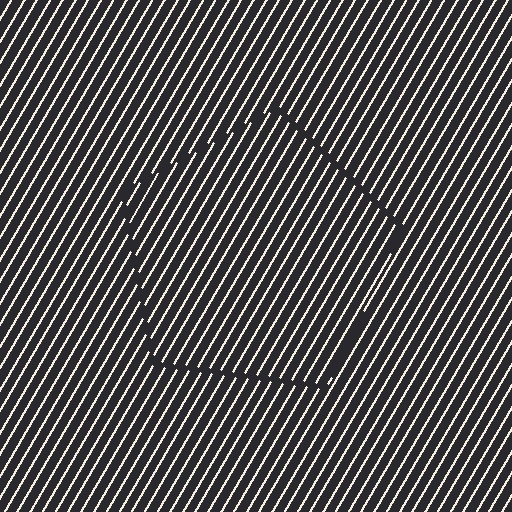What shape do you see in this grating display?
An illusory pentagon. The interior of the shape contains the same grating, shifted by half a period — the contour is defined by the phase discontinuity where line-ends from the inner and outer gratings abut.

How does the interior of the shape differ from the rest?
The interior of the shape contains the same grating, shifted by half a period — the contour is defined by the phase discontinuity where line-ends from the inner and outer gratings abut.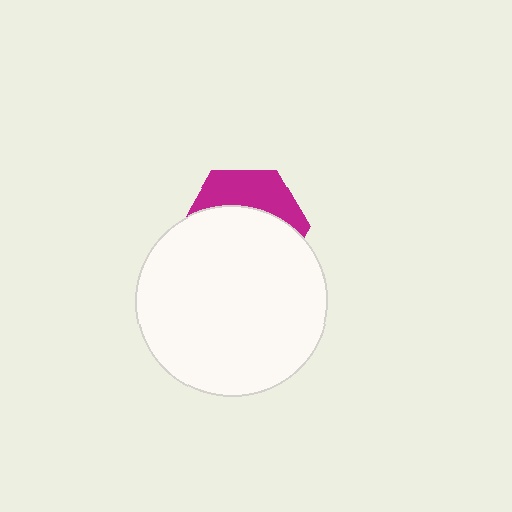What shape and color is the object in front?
The object in front is a white circle.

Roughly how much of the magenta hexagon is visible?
A small part of it is visible (roughly 35%).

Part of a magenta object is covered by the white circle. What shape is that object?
It is a hexagon.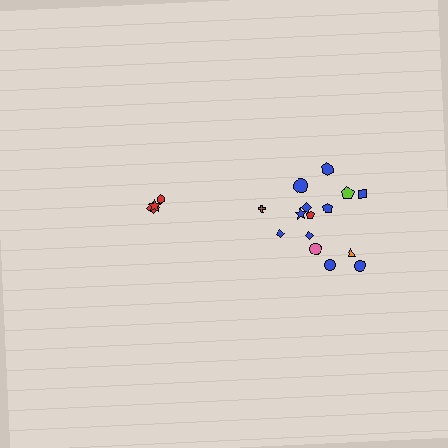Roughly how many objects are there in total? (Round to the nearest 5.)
Roughly 20 objects in total.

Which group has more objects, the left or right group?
The right group.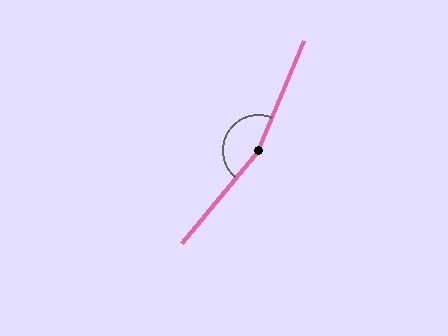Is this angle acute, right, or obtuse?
It is obtuse.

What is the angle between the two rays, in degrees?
Approximately 163 degrees.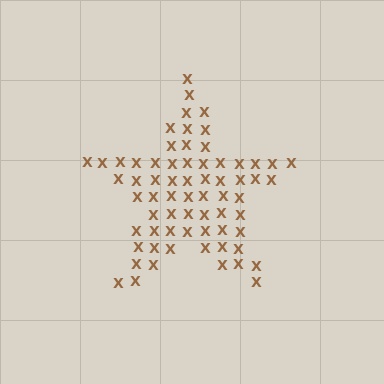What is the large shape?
The large shape is a star.